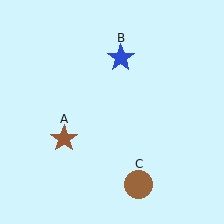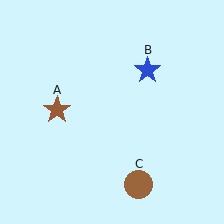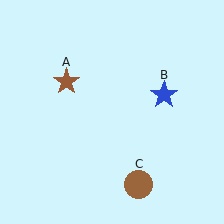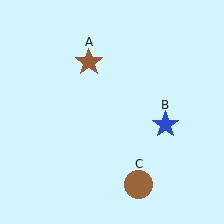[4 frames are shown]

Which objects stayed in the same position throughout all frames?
Brown circle (object C) remained stationary.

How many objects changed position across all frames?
2 objects changed position: brown star (object A), blue star (object B).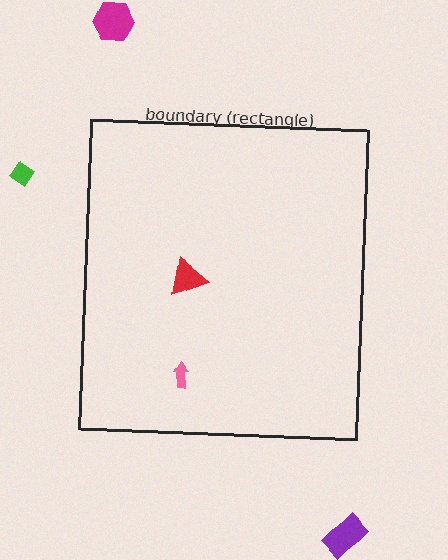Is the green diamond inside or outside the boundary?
Outside.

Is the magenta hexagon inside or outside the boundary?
Outside.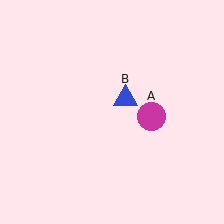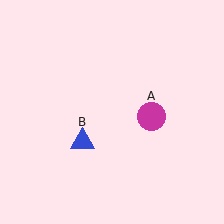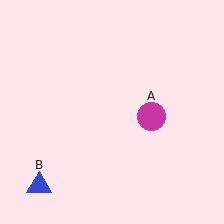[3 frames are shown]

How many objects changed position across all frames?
1 object changed position: blue triangle (object B).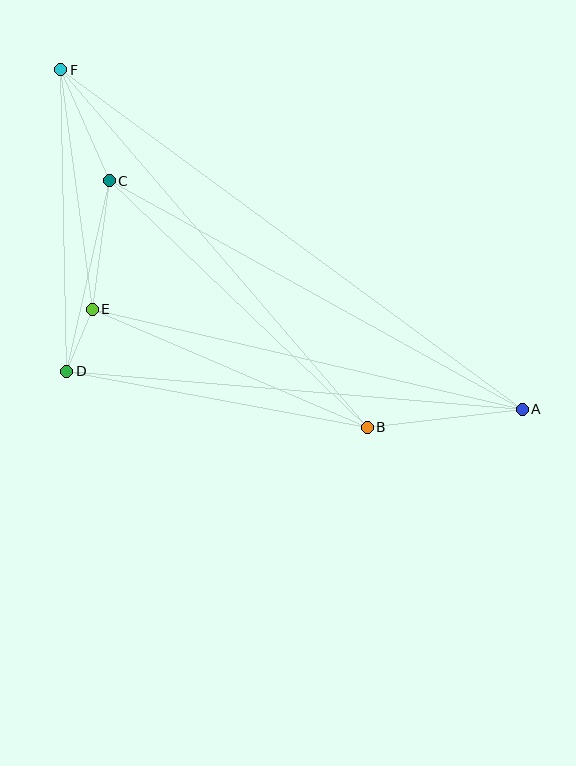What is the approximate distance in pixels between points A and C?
The distance between A and C is approximately 472 pixels.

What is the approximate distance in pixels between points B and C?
The distance between B and C is approximately 357 pixels.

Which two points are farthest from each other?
Points A and F are farthest from each other.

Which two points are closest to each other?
Points D and E are closest to each other.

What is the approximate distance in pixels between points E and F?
The distance between E and F is approximately 241 pixels.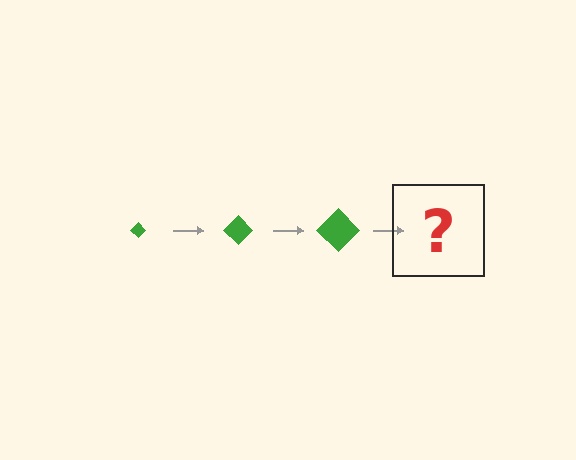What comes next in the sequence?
The next element should be a green diamond, larger than the previous one.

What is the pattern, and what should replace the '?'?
The pattern is that the diamond gets progressively larger each step. The '?' should be a green diamond, larger than the previous one.